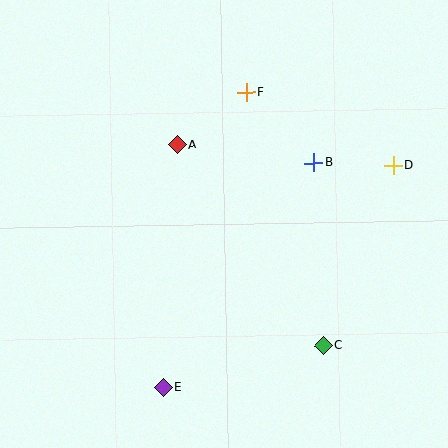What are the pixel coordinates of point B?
Point B is at (314, 163).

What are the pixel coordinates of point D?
Point D is at (393, 166).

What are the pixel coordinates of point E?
Point E is at (163, 387).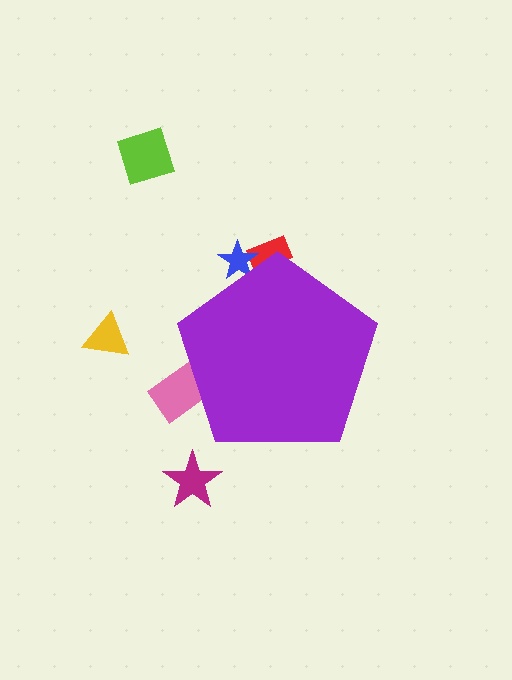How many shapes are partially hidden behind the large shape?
3 shapes are partially hidden.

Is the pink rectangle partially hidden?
Yes, the pink rectangle is partially hidden behind the purple pentagon.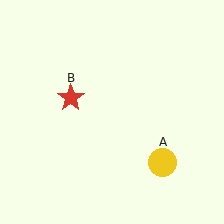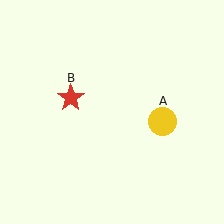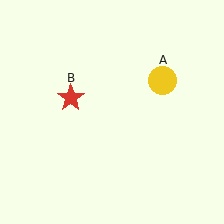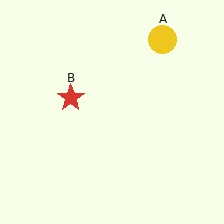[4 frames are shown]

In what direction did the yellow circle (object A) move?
The yellow circle (object A) moved up.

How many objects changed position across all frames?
1 object changed position: yellow circle (object A).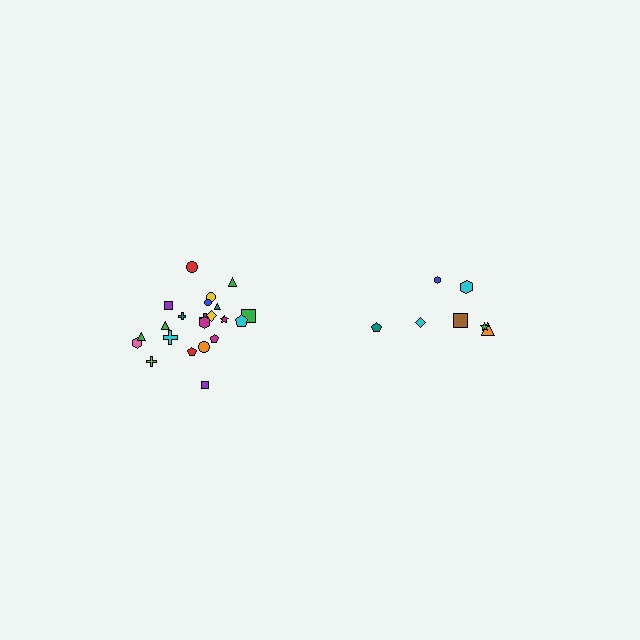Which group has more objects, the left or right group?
The left group.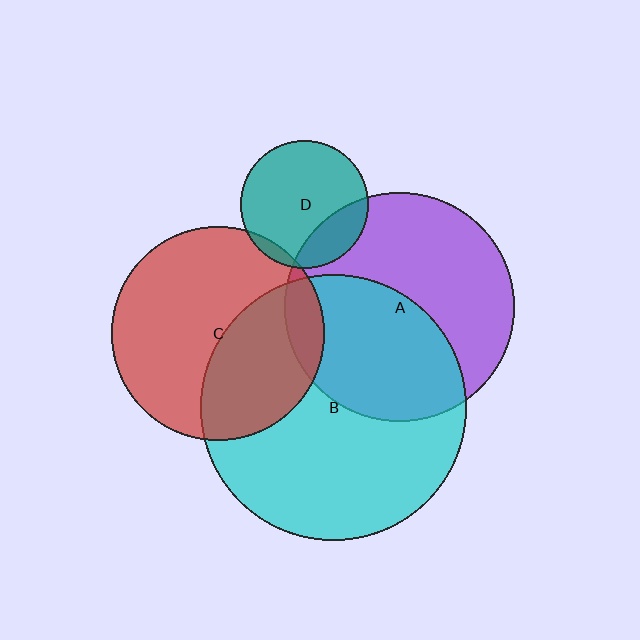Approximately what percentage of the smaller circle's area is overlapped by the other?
Approximately 5%.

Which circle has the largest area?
Circle B (cyan).